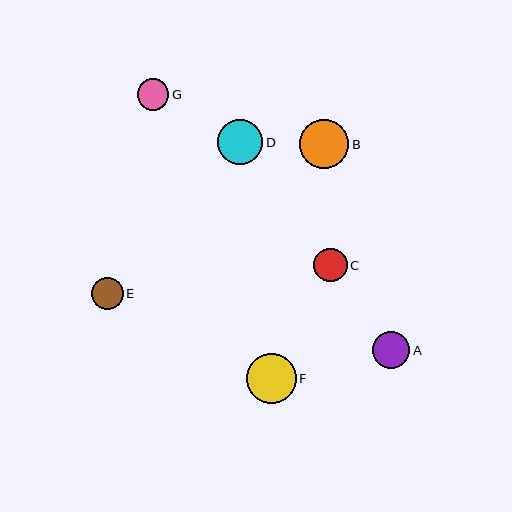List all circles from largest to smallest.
From largest to smallest: F, B, D, A, C, E, G.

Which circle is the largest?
Circle F is the largest with a size of approximately 50 pixels.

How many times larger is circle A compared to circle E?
Circle A is approximately 1.2 times the size of circle E.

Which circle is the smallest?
Circle G is the smallest with a size of approximately 32 pixels.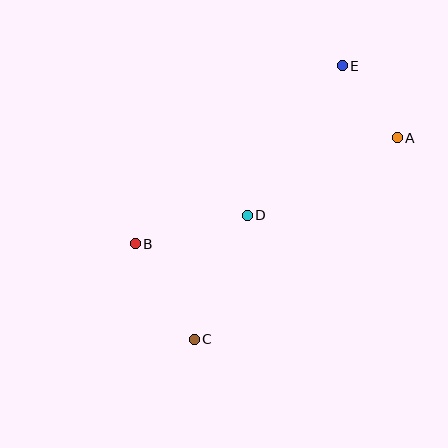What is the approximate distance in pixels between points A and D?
The distance between A and D is approximately 169 pixels.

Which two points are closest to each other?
Points A and E are closest to each other.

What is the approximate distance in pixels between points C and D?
The distance between C and D is approximately 135 pixels.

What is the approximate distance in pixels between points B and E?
The distance between B and E is approximately 273 pixels.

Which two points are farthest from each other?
Points C and E are farthest from each other.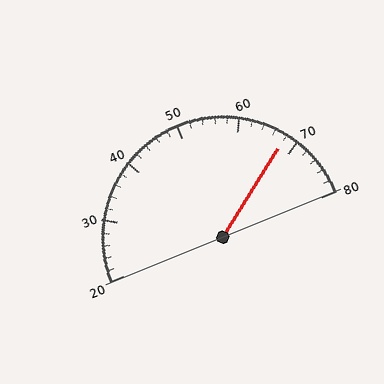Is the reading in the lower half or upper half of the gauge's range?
The reading is in the upper half of the range (20 to 80).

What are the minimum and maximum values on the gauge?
The gauge ranges from 20 to 80.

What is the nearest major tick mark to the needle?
The nearest major tick mark is 70.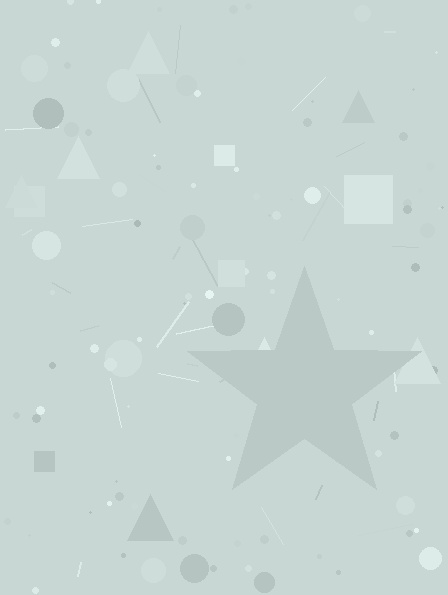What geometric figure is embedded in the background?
A star is embedded in the background.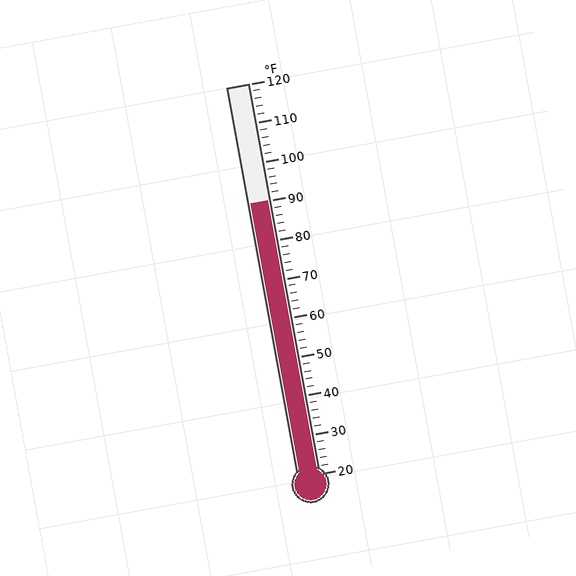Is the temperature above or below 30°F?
The temperature is above 30°F.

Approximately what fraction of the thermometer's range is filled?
The thermometer is filled to approximately 70% of its range.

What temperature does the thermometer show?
The thermometer shows approximately 90°F.